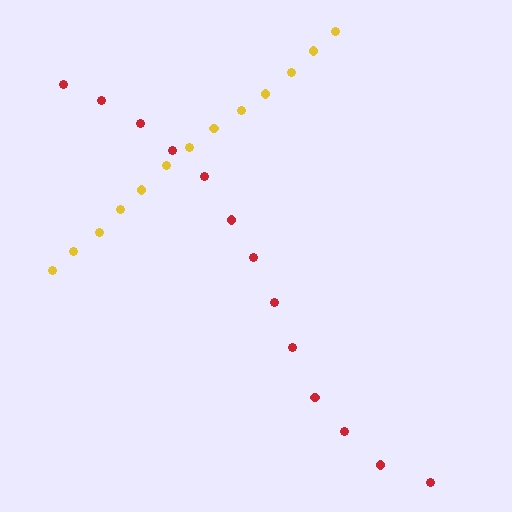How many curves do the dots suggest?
There are 2 distinct paths.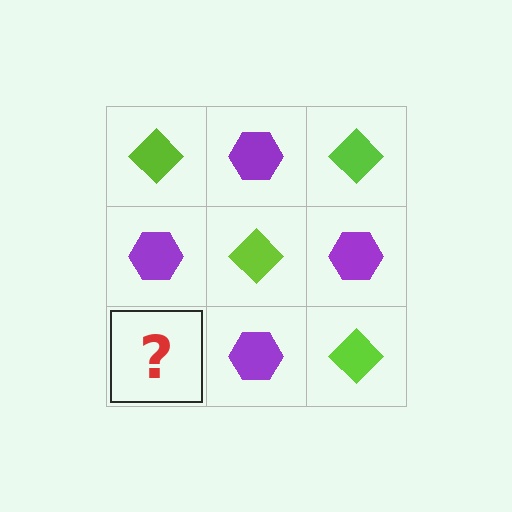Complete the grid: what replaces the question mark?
The question mark should be replaced with a lime diamond.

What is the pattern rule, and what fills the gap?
The rule is that it alternates lime diamond and purple hexagon in a checkerboard pattern. The gap should be filled with a lime diamond.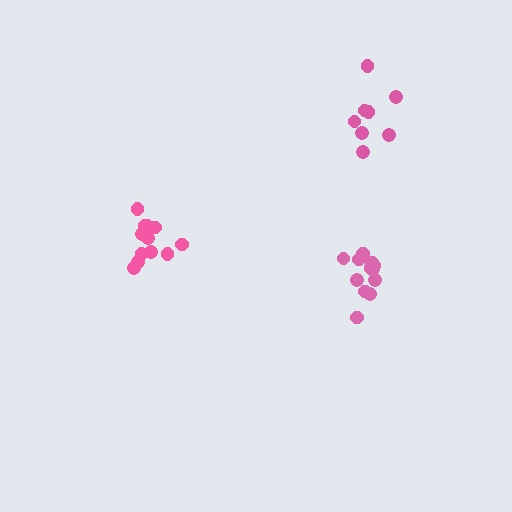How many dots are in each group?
Group 1: 12 dots, Group 2: 12 dots, Group 3: 8 dots (32 total).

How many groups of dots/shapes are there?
There are 3 groups.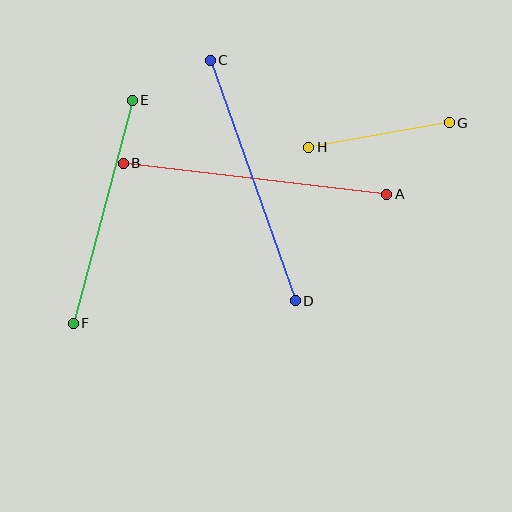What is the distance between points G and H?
The distance is approximately 142 pixels.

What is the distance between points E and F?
The distance is approximately 231 pixels.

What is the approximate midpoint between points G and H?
The midpoint is at approximately (379, 135) pixels.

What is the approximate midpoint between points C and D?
The midpoint is at approximately (253, 180) pixels.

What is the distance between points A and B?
The distance is approximately 265 pixels.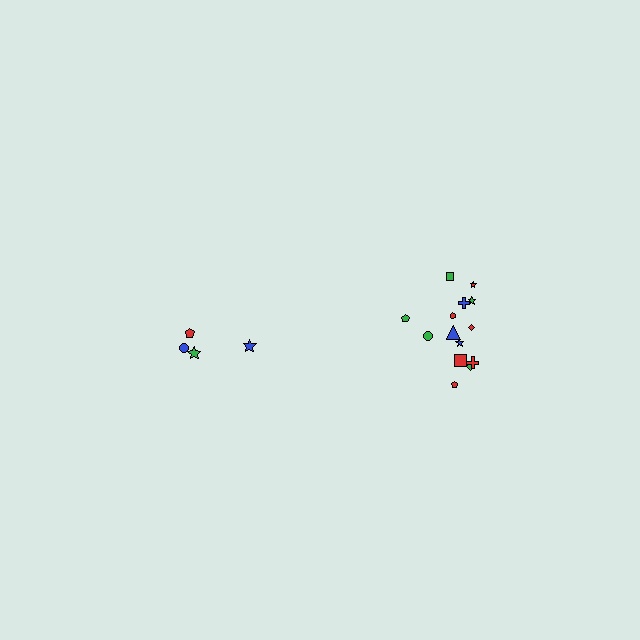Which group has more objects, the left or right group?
The right group.